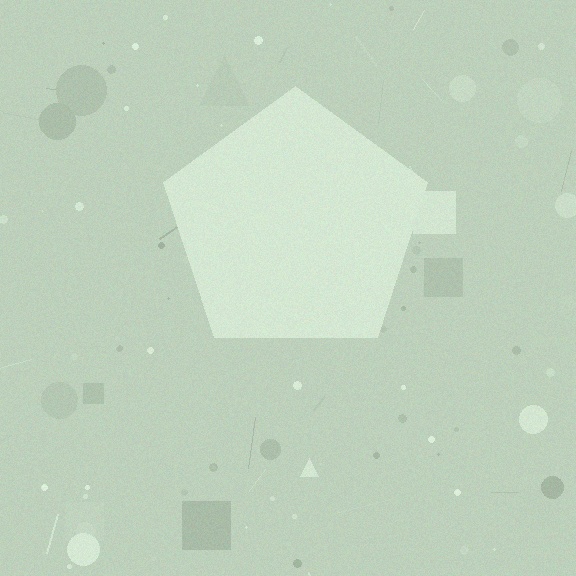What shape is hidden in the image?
A pentagon is hidden in the image.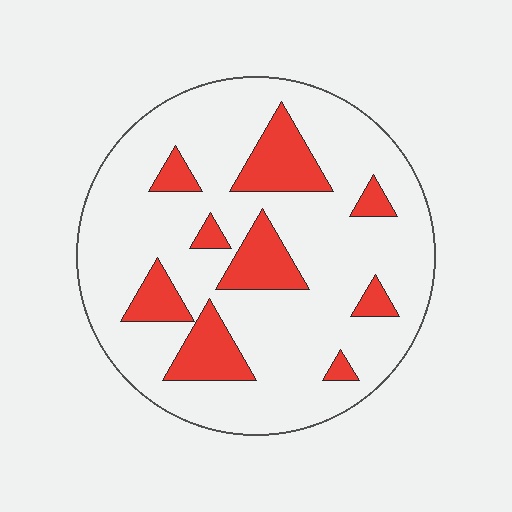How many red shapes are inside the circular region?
9.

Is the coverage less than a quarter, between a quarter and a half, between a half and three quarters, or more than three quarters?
Less than a quarter.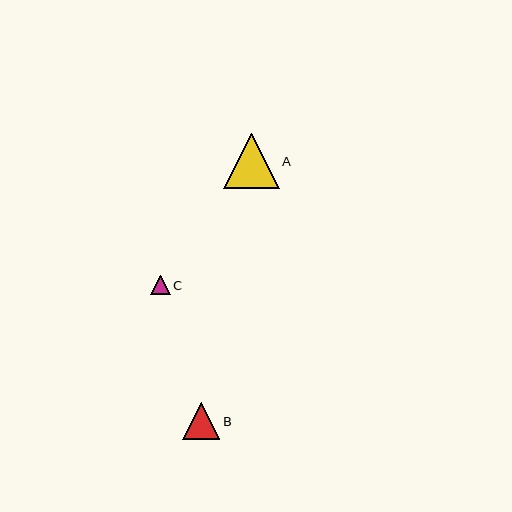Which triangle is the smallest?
Triangle C is the smallest with a size of approximately 20 pixels.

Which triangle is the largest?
Triangle A is the largest with a size of approximately 55 pixels.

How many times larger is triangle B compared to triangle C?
Triangle B is approximately 1.9 times the size of triangle C.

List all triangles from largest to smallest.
From largest to smallest: A, B, C.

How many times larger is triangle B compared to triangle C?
Triangle B is approximately 1.9 times the size of triangle C.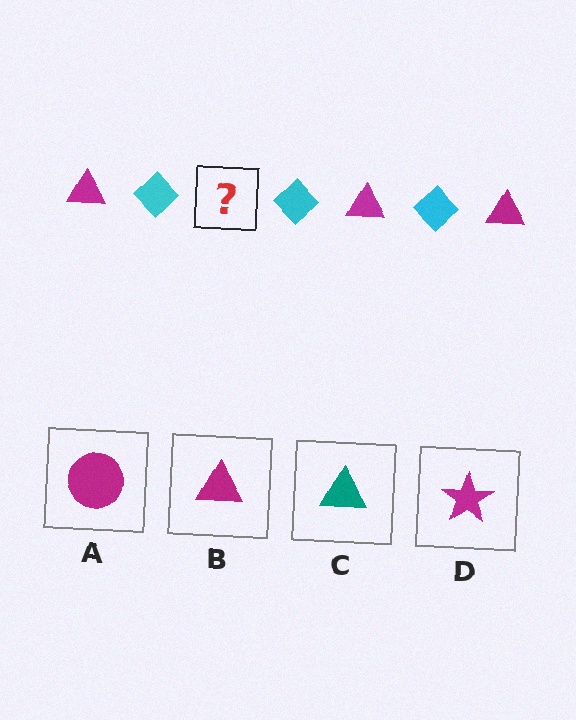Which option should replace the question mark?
Option B.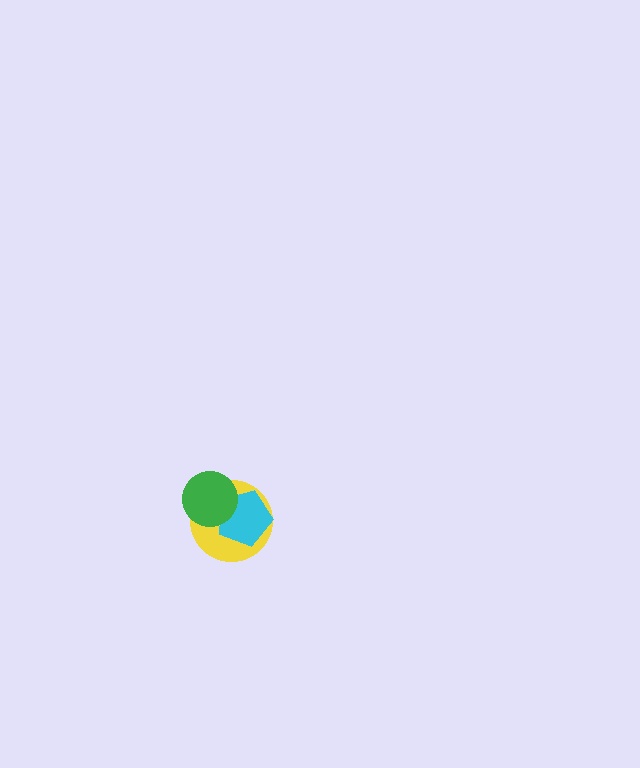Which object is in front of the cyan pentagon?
The green circle is in front of the cyan pentagon.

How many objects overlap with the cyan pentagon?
2 objects overlap with the cyan pentagon.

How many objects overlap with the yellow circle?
2 objects overlap with the yellow circle.